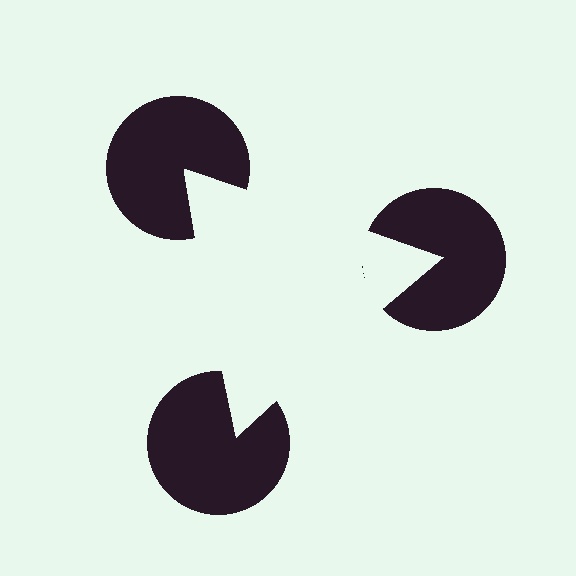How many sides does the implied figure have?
3 sides.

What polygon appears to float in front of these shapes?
An illusory triangle — its edges are inferred from the aligned wedge cuts in the pac-man discs, not physically drawn.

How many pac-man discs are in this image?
There are 3 — one at each vertex of the illusory triangle.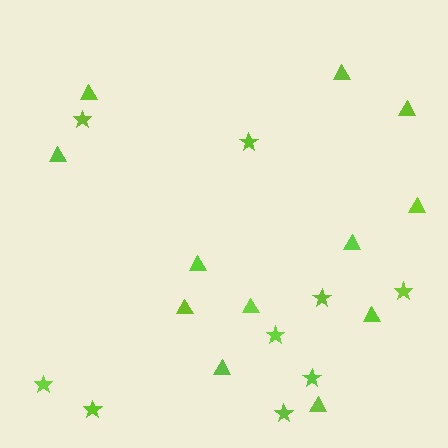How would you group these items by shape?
There are 2 groups: one group of triangles (12) and one group of stars (9).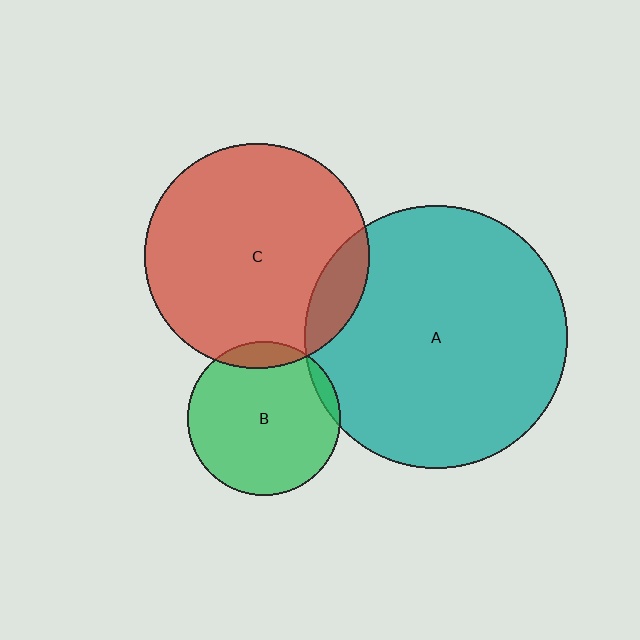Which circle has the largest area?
Circle A (teal).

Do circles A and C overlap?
Yes.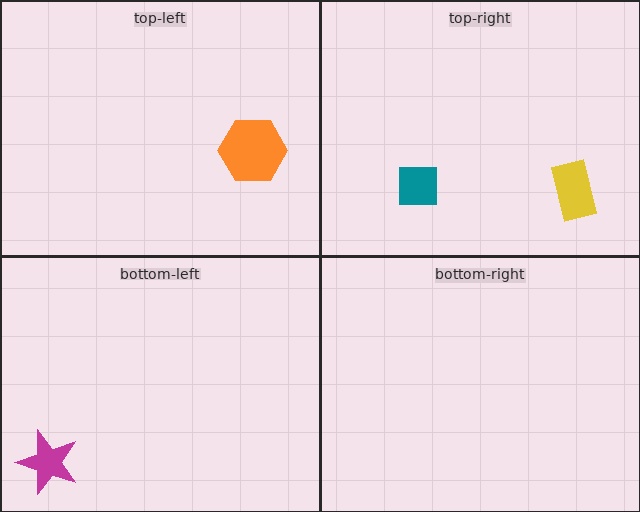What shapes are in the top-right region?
The teal square, the yellow rectangle.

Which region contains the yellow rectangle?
The top-right region.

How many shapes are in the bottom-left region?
1.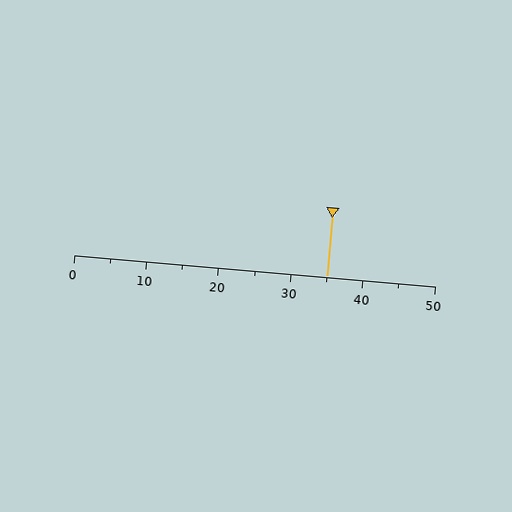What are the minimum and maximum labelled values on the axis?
The axis runs from 0 to 50.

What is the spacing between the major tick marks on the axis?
The major ticks are spaced 10 apart.